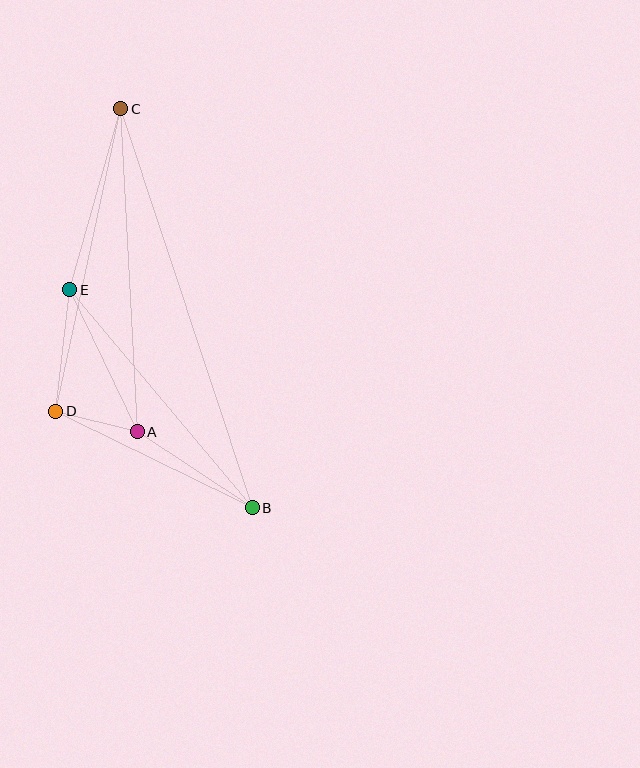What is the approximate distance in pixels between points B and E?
The distance between B and E is approximately 284 pixels.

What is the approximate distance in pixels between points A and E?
The distance between A and E is approximately 158 pixels.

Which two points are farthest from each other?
Points B and C are farthest from each other.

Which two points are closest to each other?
Points A and D are closest to each other.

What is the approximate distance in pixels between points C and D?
The distance between C and D is approximately 309 pixels.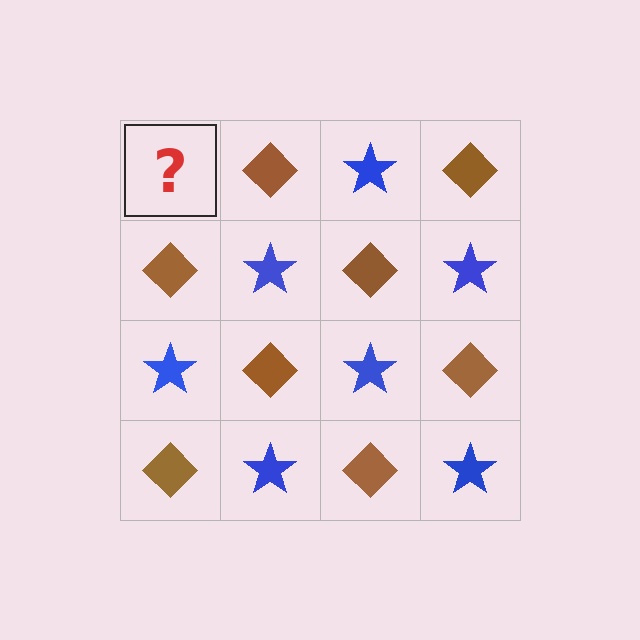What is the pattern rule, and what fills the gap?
The rule is that it alternates blue star and brown diamond in a checkerboard pattern. The gap should be filled with a blue star.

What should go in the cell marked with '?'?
The missing cell should contain a blue star.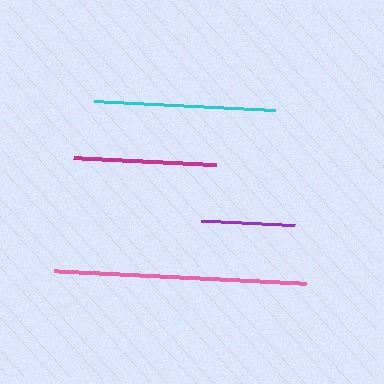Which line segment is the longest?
The pink line is the longest at approximately 252 pixels.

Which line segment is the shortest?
The purple line is the shortest at approximately 94 pixels.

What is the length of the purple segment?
The purple segment is approximately 94 pixels long.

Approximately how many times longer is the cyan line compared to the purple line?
The cyan line is approximately 1.9 times the length of the purple line.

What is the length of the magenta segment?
The magenta segment is approximately 143 pixels long.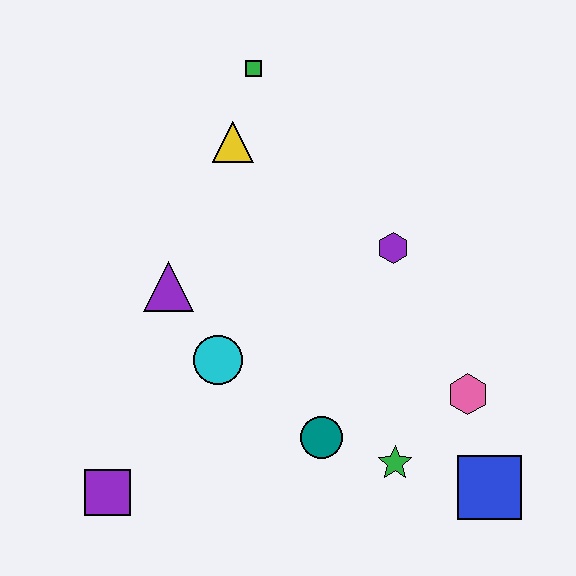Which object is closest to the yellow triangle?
The green square is closest to the yellow triangle.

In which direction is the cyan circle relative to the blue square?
The cyan circle is to the left of the blue square.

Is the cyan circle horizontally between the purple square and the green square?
Yes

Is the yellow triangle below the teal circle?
No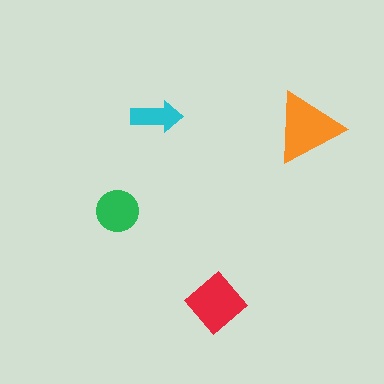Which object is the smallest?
The cyan arrow.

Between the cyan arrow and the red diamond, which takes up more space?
The red diamond.